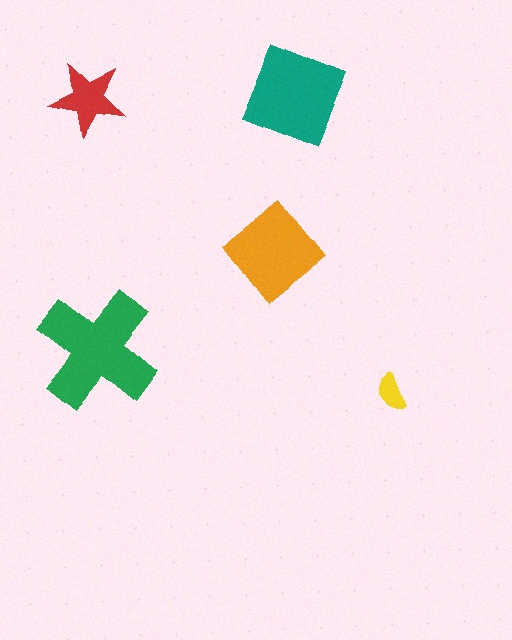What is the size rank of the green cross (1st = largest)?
1st.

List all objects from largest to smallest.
The green cross, the teal diamond, the orange diamond, the red star, the yellow semicircle.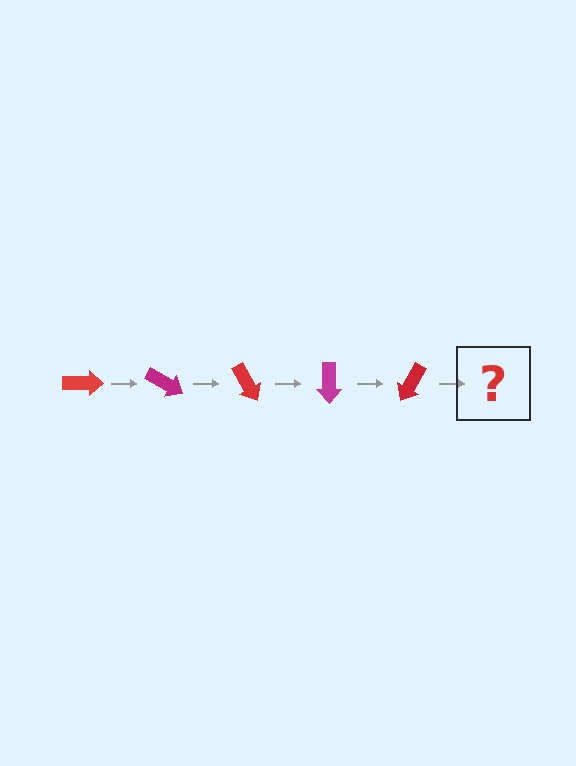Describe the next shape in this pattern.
It should be a magenta arrow, rotated 150 degrees from the start.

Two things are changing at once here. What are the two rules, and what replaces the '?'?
The two rules are that it rotates 30 degrees each step and the color cycles through red and magenta. The '?' should be a magenta arrow, rotated 150 degrees from the start.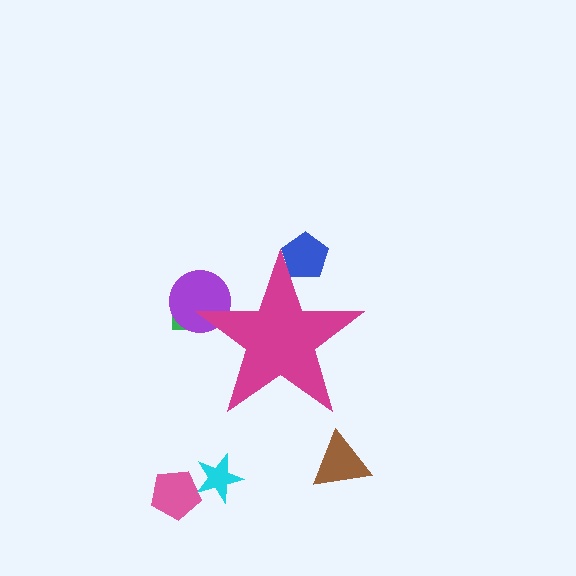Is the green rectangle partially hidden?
Yes, the green rectangle is partially hidden behind the magenta star.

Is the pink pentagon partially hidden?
No, the pink pentagon is fully visible.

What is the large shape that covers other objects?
A magenta star.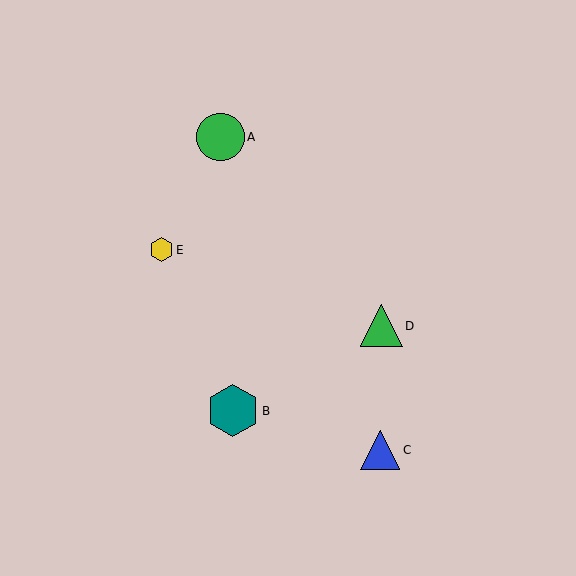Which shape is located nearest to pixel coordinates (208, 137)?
The green circle (labeled A) at (220, 137) is nearest to that location.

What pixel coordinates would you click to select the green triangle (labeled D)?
Click at (382, 326) to select the green triangle D.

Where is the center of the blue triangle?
The center of the blue triangle is at (380, 450).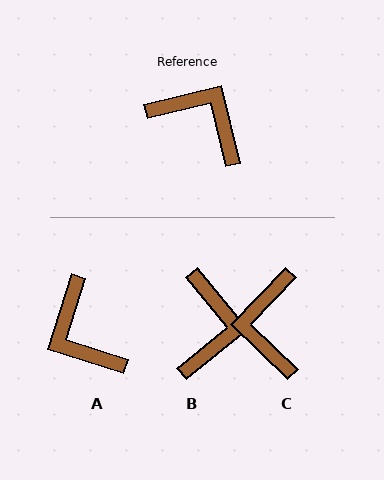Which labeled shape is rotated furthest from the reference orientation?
A, about 149 degrees away.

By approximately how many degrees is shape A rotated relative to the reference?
Approximately 149 degrees counter-clockwise.